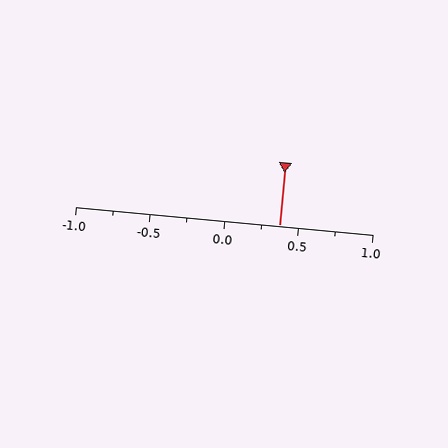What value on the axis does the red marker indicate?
The marker indicates approximately 0.38.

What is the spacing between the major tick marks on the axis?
The major ticks are spaced 0.5 apart.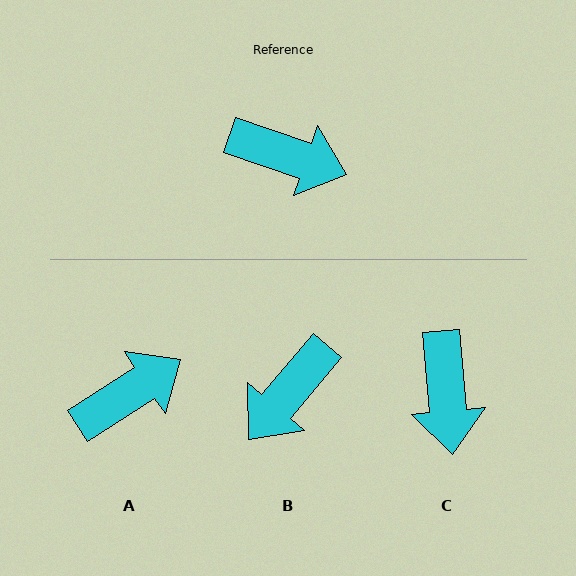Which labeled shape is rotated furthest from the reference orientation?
B, about 112 degrees away.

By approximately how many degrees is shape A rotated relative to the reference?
Approximately 52 degrees counter-clockwise.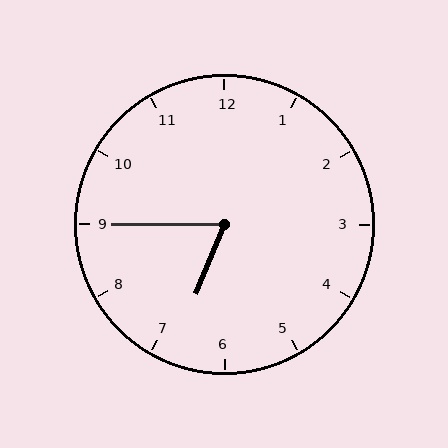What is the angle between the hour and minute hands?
Approximately 68 degrees.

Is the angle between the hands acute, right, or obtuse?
It is acute.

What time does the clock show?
6:45.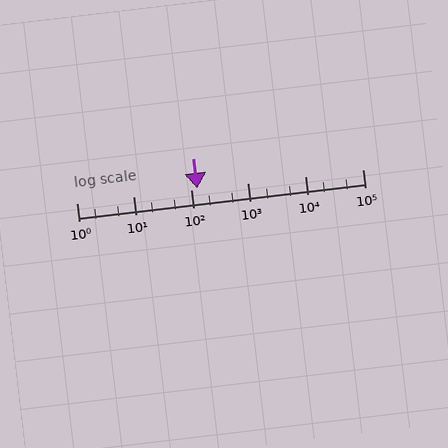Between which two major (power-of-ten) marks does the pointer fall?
The pointer is between 100 and 1000.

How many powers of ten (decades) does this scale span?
The scale spans 5 decades, from 1 to 100000.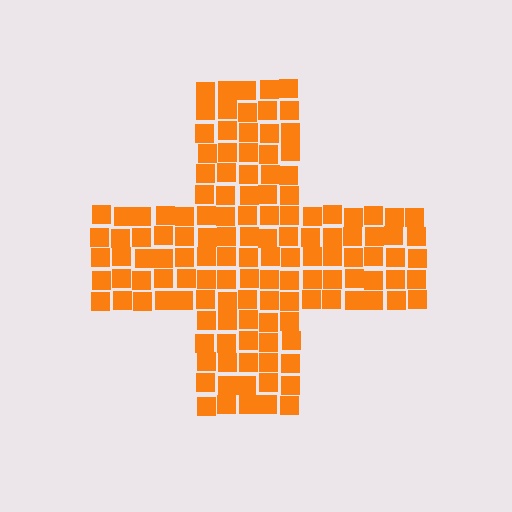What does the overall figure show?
The overall figure shows a cross.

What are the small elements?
The small elements are squares.